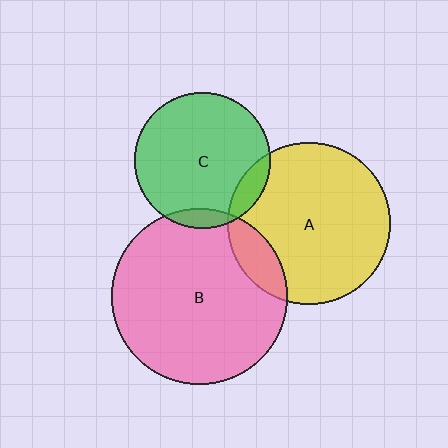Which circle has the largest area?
Circle B (pink).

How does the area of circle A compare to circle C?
Approximately 1.4 times.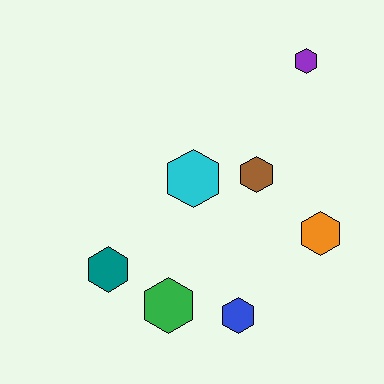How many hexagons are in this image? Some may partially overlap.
There are 7 hexagons.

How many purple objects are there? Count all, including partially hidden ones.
There is 1 purple object.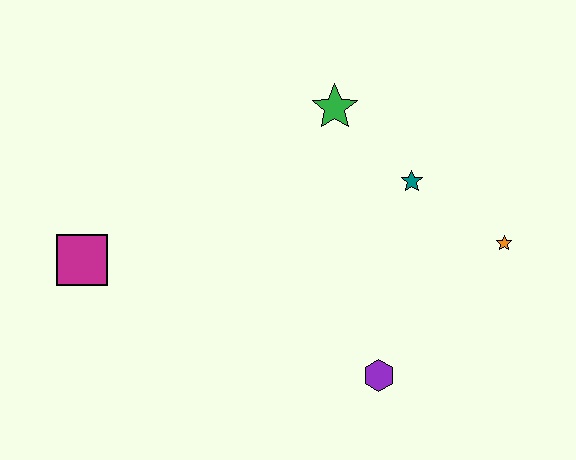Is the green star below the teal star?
No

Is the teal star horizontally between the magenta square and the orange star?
Yes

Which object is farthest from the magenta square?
The orange star is farthest from the magenta square.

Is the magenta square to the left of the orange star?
Yes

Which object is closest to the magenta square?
The green star is closest to the magenta square.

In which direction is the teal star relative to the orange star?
The teal star is to the left of the orange star.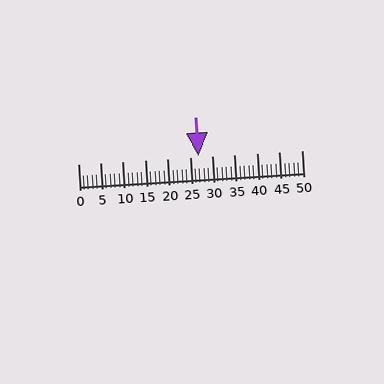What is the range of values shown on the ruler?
The ruler shows values from 0 to 50.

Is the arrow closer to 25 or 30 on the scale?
The arrow is closer to 25.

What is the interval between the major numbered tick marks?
The major tick marks are spaced 5 units apart.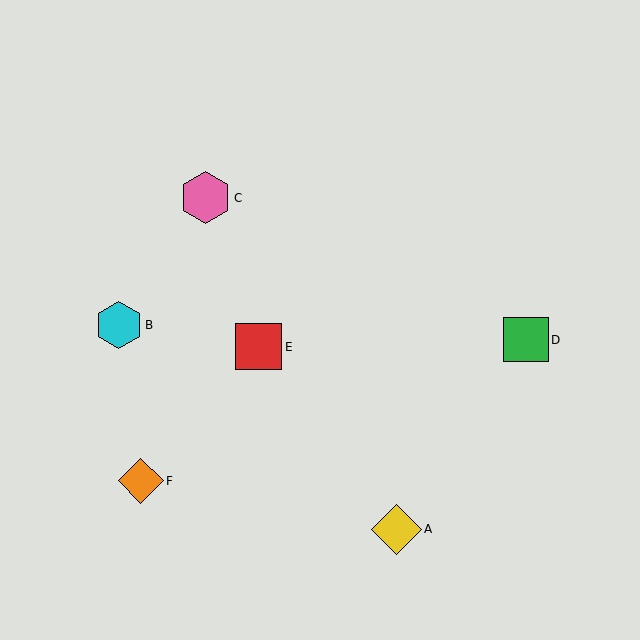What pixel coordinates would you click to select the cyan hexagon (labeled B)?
Click at (119, 325) to select the cyan hexagon B.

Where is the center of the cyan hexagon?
The center of the cyan hexagon is at (119, 325).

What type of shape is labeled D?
Shape D is a green square.